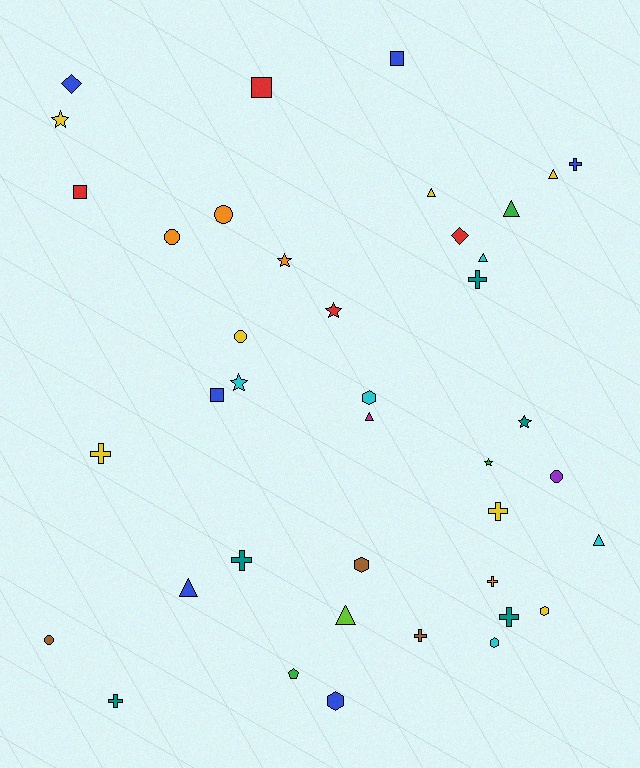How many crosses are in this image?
There are 9 crosses.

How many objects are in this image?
There are 40 objects.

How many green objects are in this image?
There are 3 green objects.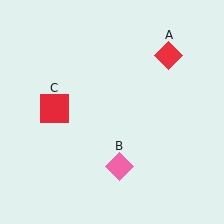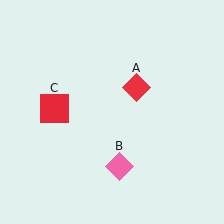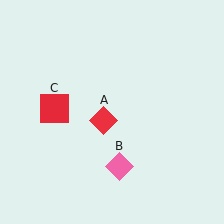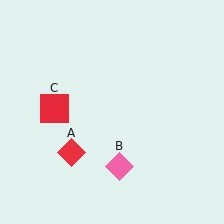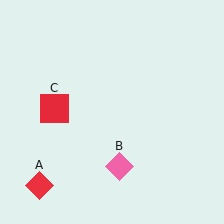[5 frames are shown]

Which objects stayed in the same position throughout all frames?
Pink diamond (object B) and red square (object C) remained stationary.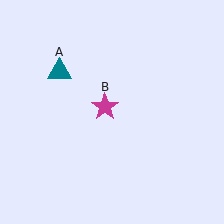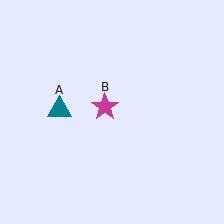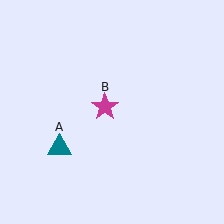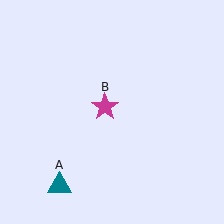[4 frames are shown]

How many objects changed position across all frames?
1 object changed position: teal triangle (object A).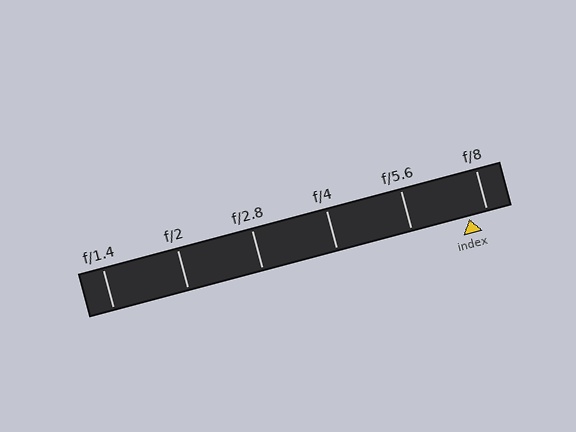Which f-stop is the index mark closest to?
The index mark is closest to f/8.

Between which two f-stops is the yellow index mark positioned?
The index mark is between f/5.6 and f/8.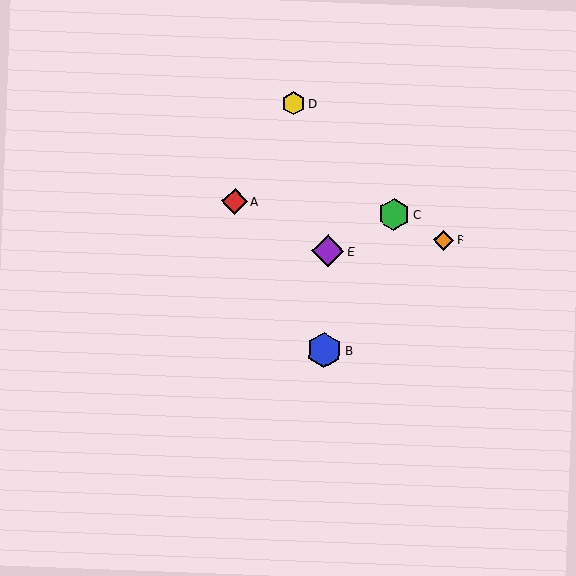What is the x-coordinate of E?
Object E is at x≈328.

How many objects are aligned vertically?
2 objects (B, E) are aligned vertically.